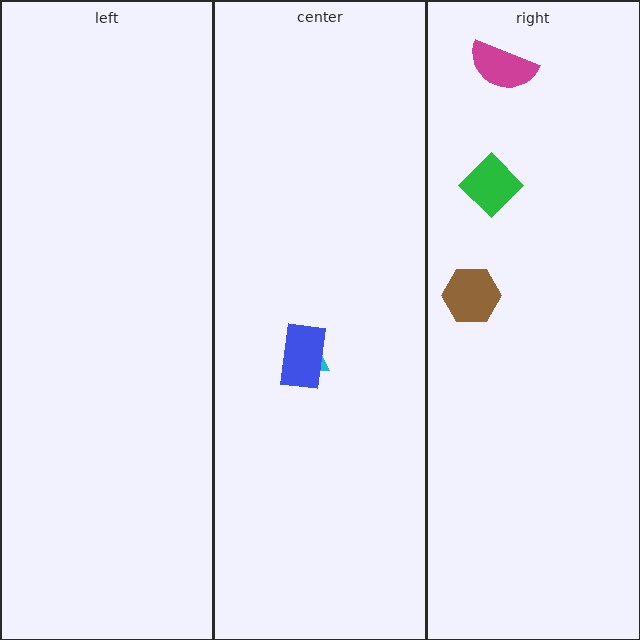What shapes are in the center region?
The cyan trapezoid, the blue rectangle.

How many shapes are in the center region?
2.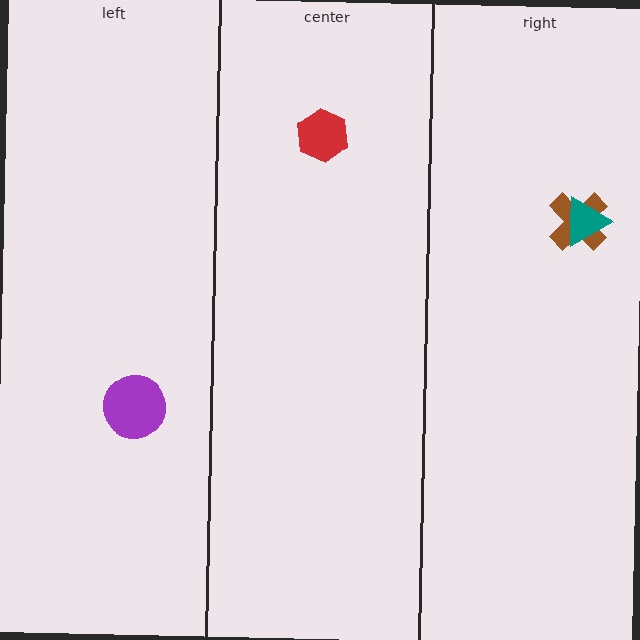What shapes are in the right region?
The brown cross, the teal triangle.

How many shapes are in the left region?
1.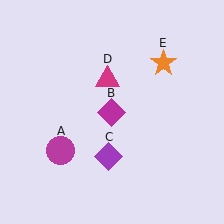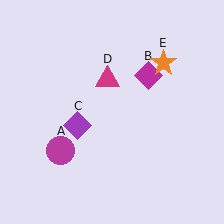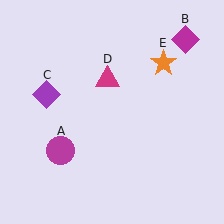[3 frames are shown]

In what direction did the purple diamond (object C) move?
The purple diamond (object C) moved up and to the left.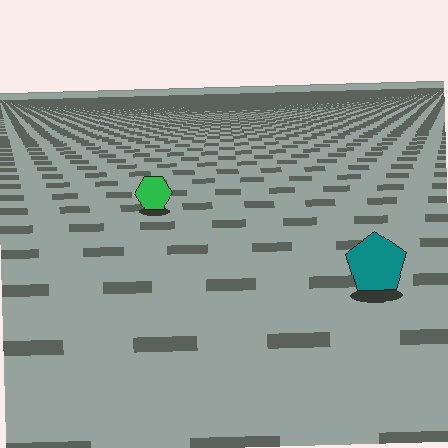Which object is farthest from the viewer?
The green hexagon is farthest from the viewer. It appears smaller and the ground texture around it is denser.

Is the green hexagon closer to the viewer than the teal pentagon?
No. The teal pentagon is closer — you can tell from the texture gradient: the ground texture is coarser near it.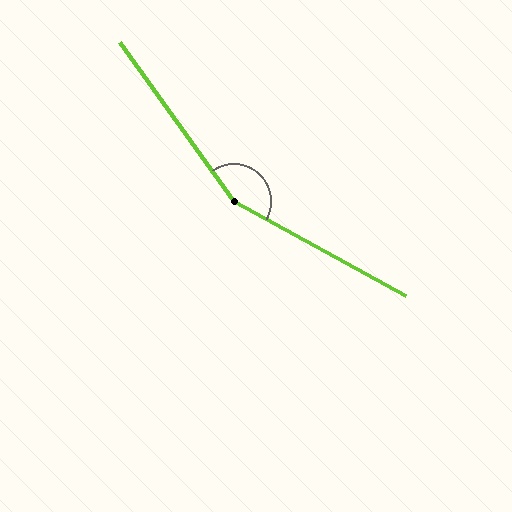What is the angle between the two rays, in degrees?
Approximately 154 degrees.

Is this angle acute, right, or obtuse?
It is obtuse.